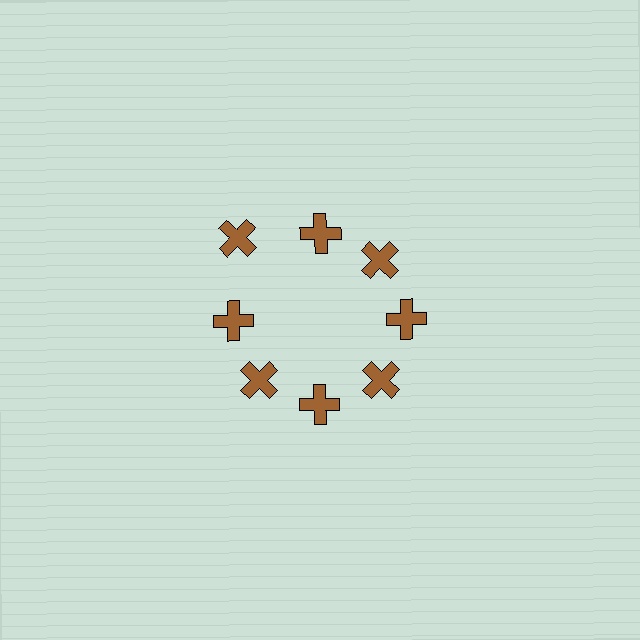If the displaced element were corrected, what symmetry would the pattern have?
It would have 8-fold rotational symmetry — the pattern would map onto itself every 45 degrees.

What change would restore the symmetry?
The symmetry would be restored by moving it inward, back onto the ring so that all 8 crosses sit at equal angles and equal distance from the center.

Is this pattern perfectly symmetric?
No. The 8 brown crosses are arranged in a ring, but one element near the 10 o'clock position is pushed outward from the center, breaking the 8-fold rotational symmetry.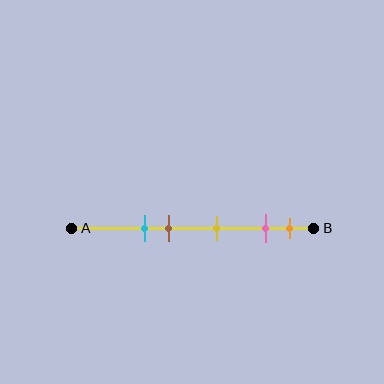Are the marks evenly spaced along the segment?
No, the marks are not evenly spaced.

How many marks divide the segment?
There are 5 marks dividing the segment.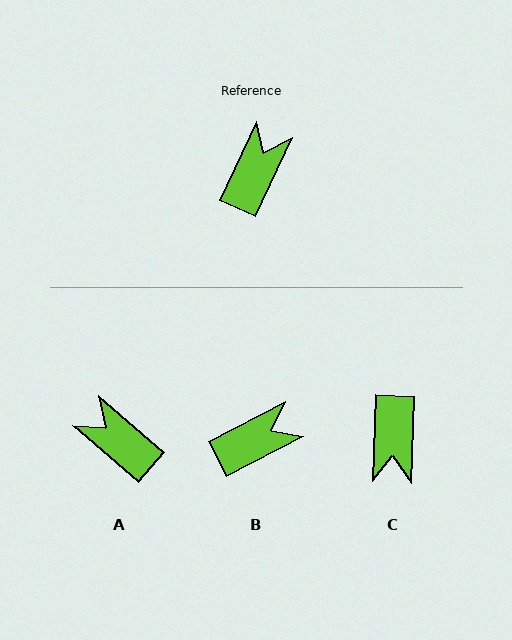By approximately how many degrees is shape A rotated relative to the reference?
Approximately 74 degrees counter-clockwise.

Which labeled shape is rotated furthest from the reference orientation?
C, about 157 degrees away.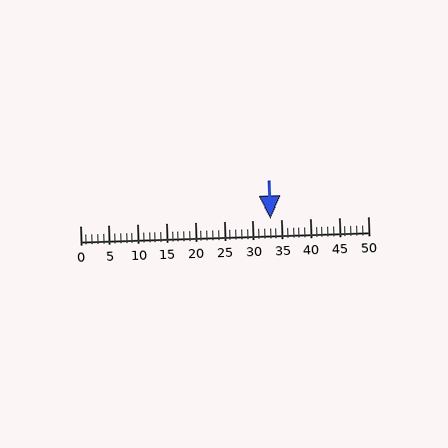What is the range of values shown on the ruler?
The ruler shows values from 0 to 50.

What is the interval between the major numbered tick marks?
The major tick marks are spaced 5 units apart.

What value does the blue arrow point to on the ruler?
The blue arrow points to approximately 33.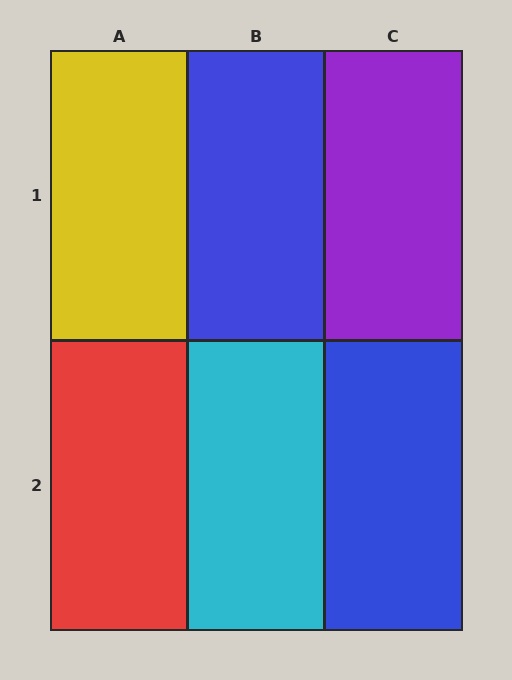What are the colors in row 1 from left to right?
Yellow, blue, purple.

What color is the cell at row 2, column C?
Blue.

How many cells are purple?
1 cell is purple.